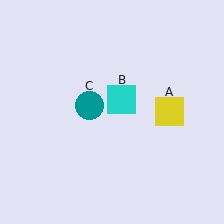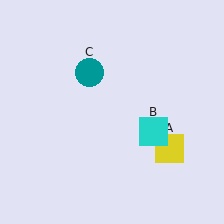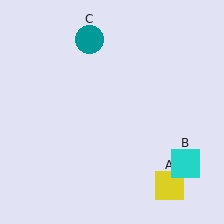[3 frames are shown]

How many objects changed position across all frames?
3 objects changed position: yellow square (object A), cyan square (object B), teal circle (object C).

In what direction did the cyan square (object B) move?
The cyan square (object B) moved down and to the right.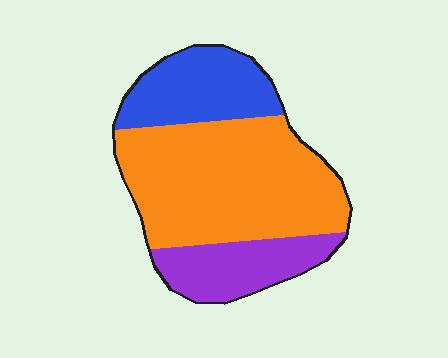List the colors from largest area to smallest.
From largest to smallest: orange, blue, purple.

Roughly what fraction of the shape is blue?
Blue takes up less than a quarter of the shape.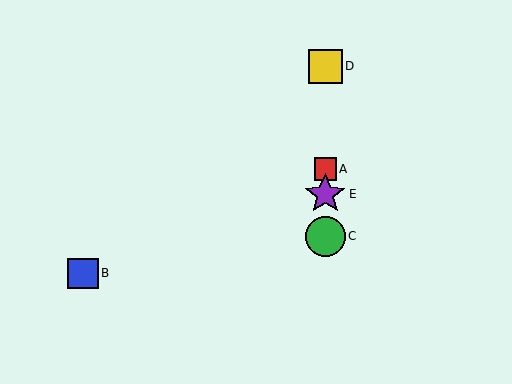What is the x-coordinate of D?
Object D is at x≈325.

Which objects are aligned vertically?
Objects A, C, D, E are aligned vertically.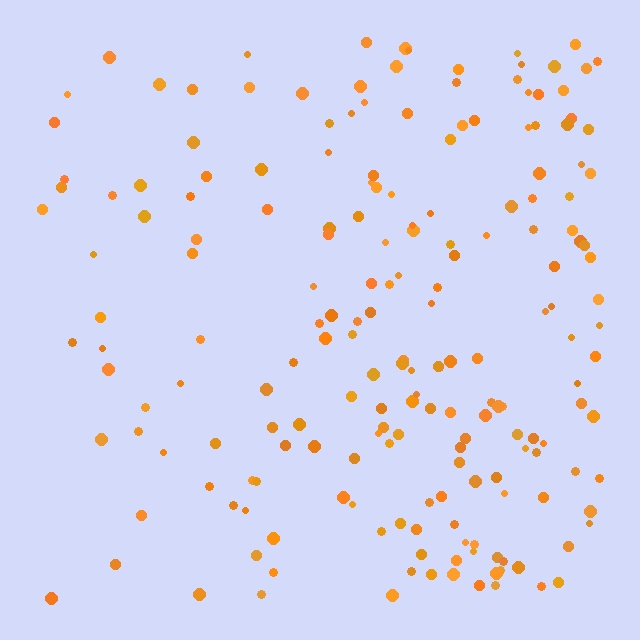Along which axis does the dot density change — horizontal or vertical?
Horizontal.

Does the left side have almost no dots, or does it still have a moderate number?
Still a moderate number, just noticeably fewer than the right.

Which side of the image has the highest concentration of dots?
The right.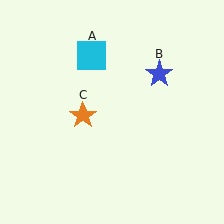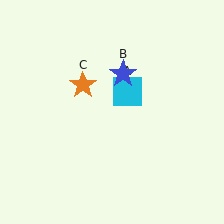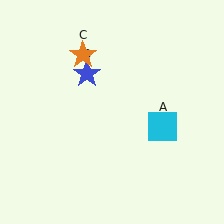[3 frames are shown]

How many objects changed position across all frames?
3 objects changed position: cyan square (object A), blue star (object B), orange star (object C).